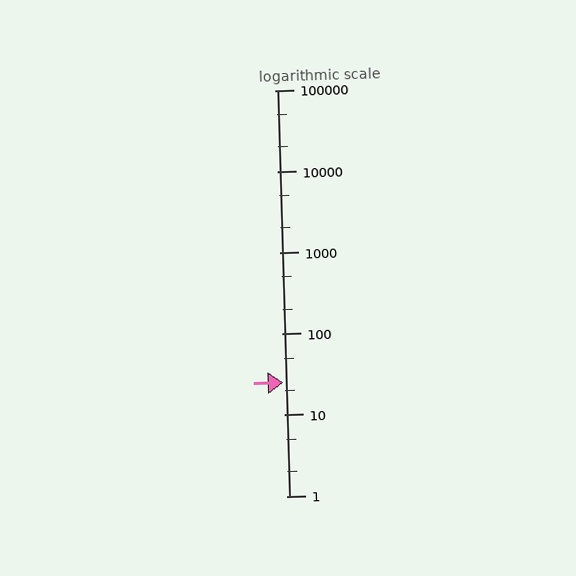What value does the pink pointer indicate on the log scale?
The pointer indicates approximately 25.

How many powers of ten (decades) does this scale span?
The scale spans 5 decades, from 1 to 100000.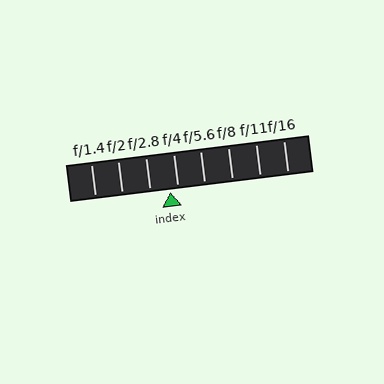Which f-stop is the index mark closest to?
The index mark is closest to f/4.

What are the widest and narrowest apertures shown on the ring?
The widest aperture shown is f/1.4 and the narrowest is f/16.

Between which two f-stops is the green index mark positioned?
The index mark is between f/2.8 and f/4.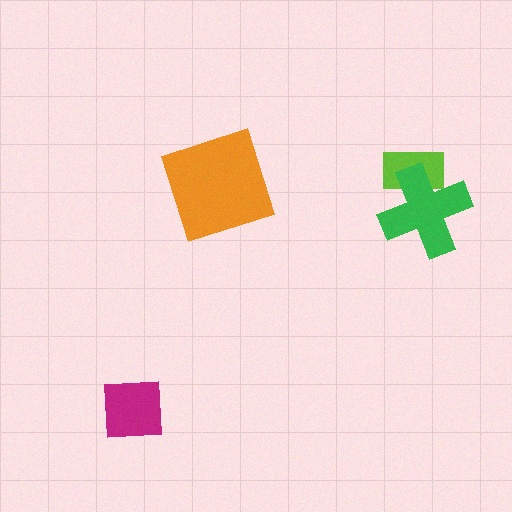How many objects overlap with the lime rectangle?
1 object overlaps with the lime rectangle.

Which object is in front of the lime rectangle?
The green cross is in front of the lime rectangle.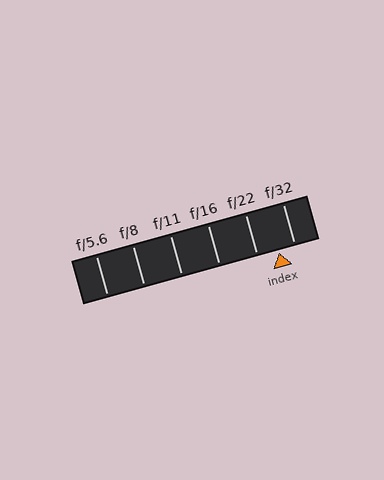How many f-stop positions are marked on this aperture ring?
There are 6 f-stop positions marked.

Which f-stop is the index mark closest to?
The index mark is closest to f/32.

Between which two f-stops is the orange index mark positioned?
The index mark is between f/22 and f/32.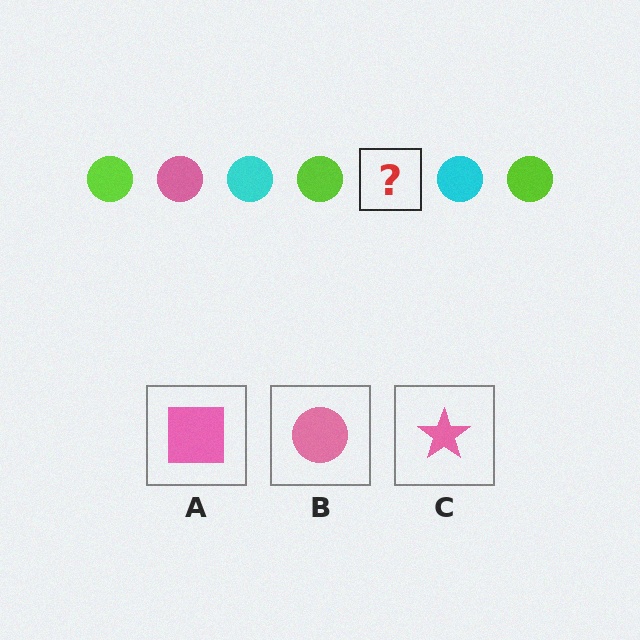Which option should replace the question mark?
Option B.